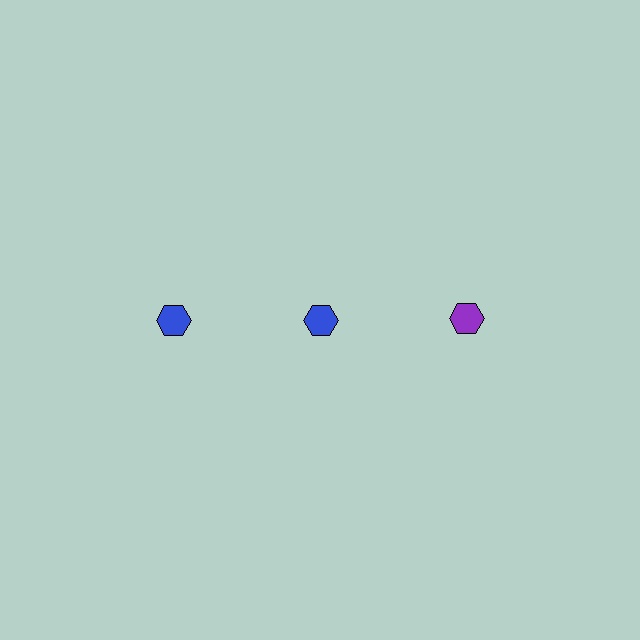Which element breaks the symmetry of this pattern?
The purple hexagon in the top row, center column breaks the symmetry. All other shapes are blue hexagons.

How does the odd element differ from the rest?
It has a different color: purple instead of blue.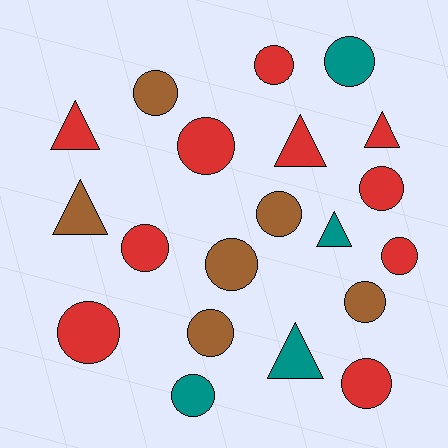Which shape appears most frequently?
Circle, with 14 objects.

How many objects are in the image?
There are 20 objects.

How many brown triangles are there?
There is 1 brown triangle.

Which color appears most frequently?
Red, with 10 objects.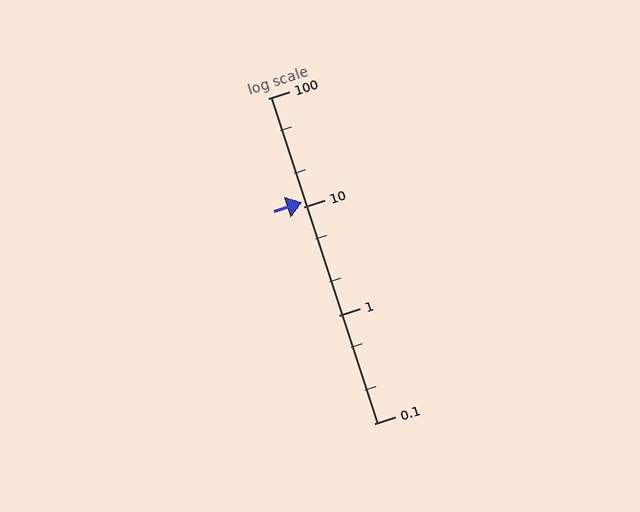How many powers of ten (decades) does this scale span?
The scale spans 3 decades, from 0.1 to 100.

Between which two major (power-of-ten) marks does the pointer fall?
The pointer is between 10 and 100.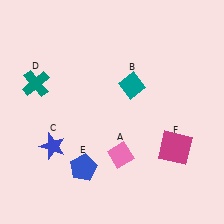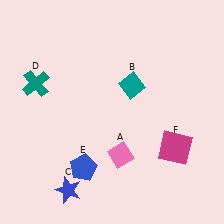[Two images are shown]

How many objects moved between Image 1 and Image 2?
1 object moved between the two images.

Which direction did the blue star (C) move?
The blue star (C) moved down.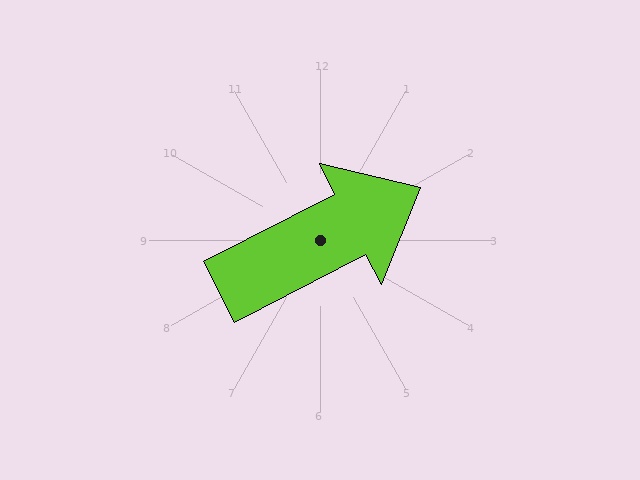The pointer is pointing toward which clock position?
Roughly 2 o'clock.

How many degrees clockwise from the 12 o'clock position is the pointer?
Approximately 63 degrees.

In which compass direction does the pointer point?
Northeast.